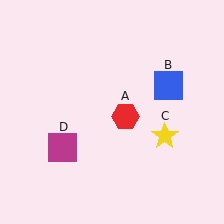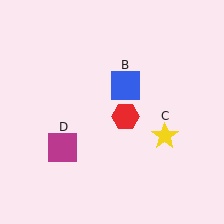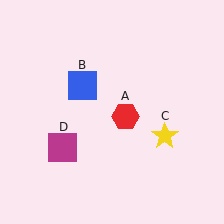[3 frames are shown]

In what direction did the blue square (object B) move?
The blue square (object B) moved left.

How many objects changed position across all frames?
1 object changed position: blue square (object B).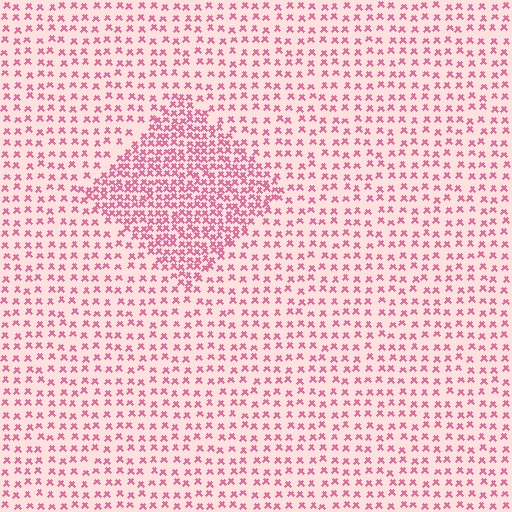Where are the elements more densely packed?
The elements are more densely packed inside the diamond boundary.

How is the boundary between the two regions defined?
The boundary is defined by a change in element density (approximately 2.2x ratio). All elements are the same color, size, and shape.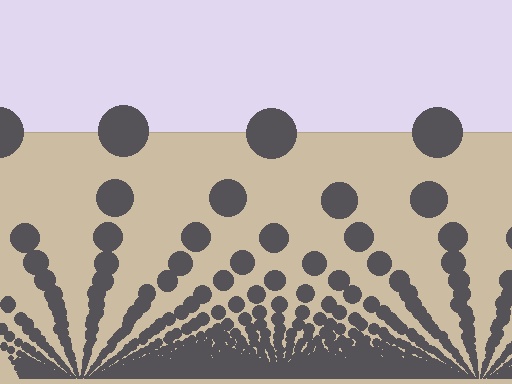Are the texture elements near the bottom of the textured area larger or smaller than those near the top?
Smaller. The gradient is inverted — elements near the bottom are smaller and denser.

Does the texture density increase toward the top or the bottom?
Density increases toward the bottom.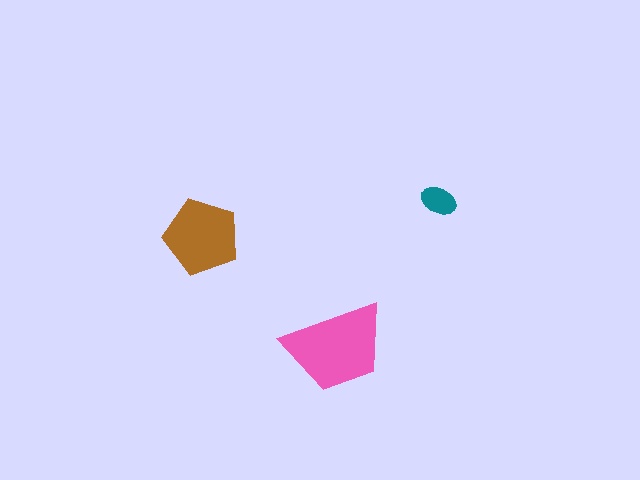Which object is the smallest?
The teal ellipse.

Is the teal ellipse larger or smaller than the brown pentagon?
Smaller.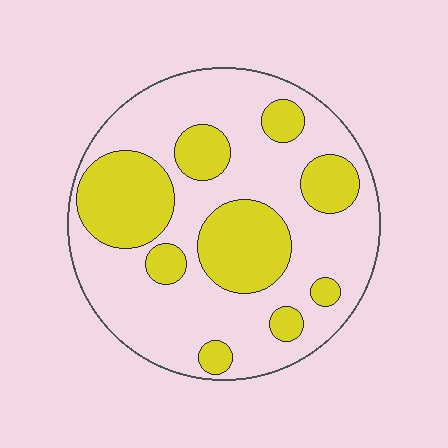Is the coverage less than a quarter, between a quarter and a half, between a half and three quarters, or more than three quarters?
Between a quarter and a half.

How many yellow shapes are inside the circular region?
9.